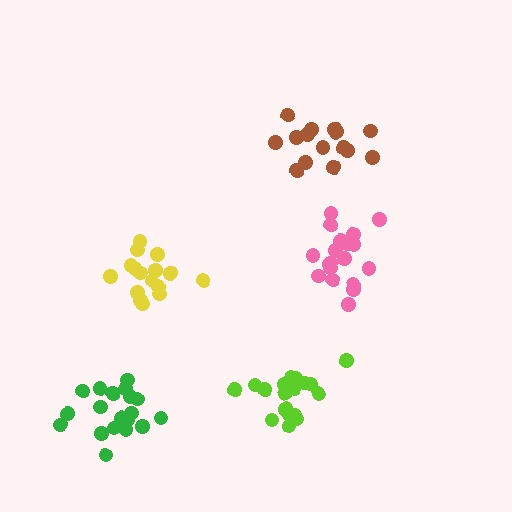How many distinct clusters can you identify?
There are 5 distinct clusters.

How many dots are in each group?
Group 1: 16 dots, Group 2: 18 dots, Group 3: 15 dots, Group 4: 19 dots, Group 5: 19 dots (87 total).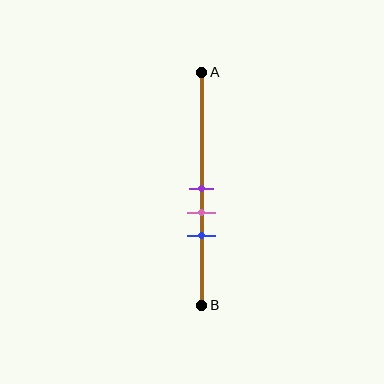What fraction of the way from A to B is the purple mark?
The purple mark is approximately 50% (0.5) of the way from A to B.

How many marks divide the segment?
There are 3 marks dividing the segment.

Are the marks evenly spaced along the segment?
Yes, the marks are approximately evenly spaced.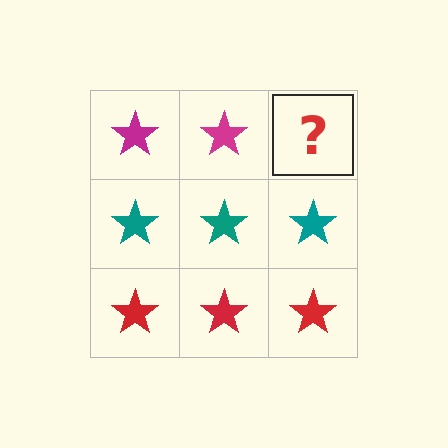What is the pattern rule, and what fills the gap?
The rule is that each row has a consistent color. The gap should be filled with a magenta star.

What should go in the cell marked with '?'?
The missing cell should contain a magenta star.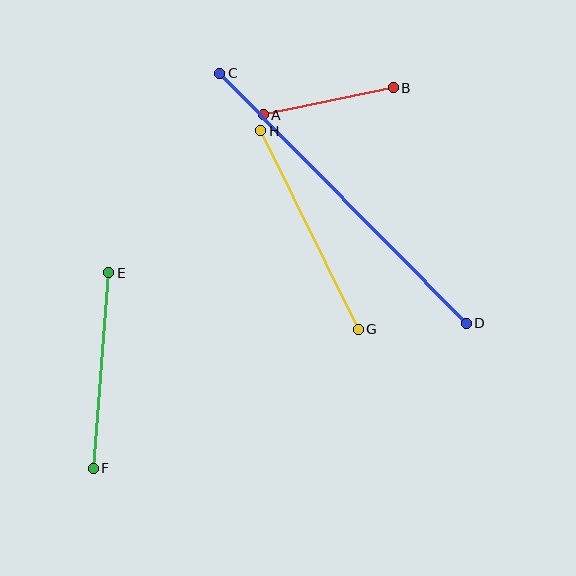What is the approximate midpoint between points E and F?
The midpoint is at approximately (101, 371) pixels.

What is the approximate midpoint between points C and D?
The midpoint is at approximately (343, 198) pixels.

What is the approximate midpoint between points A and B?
The midpoint is at approximately (328, 101) pixels.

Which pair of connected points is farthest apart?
Points C and D are farthest apart.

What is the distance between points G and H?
The distance is approximately 221 pixels.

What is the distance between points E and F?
The distance is approximately 196 pixels.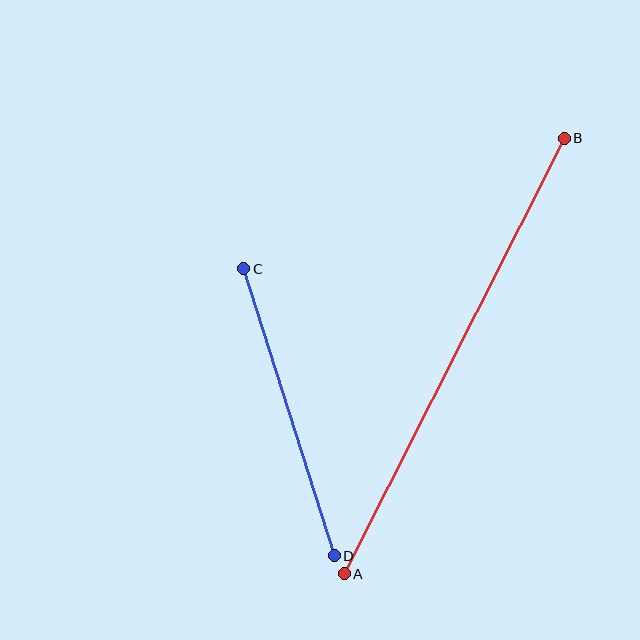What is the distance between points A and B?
The distance is approximately 488 pixels.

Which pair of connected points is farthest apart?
Points A and B are farthest apart.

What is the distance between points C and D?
The distance is approximately 301 pixels.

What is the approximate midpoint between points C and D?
The midpoint is at approximately (289, 412) pixels.